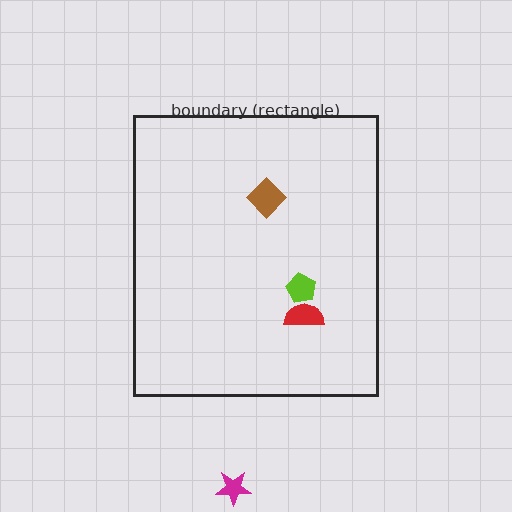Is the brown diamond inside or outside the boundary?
Inside.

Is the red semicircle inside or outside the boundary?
Inside.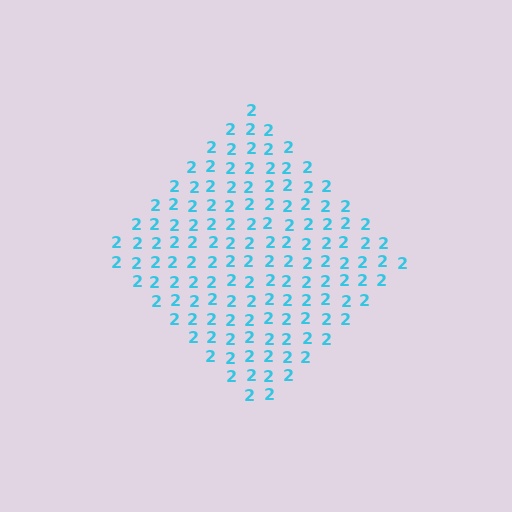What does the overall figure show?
The overall figure shows a diamond.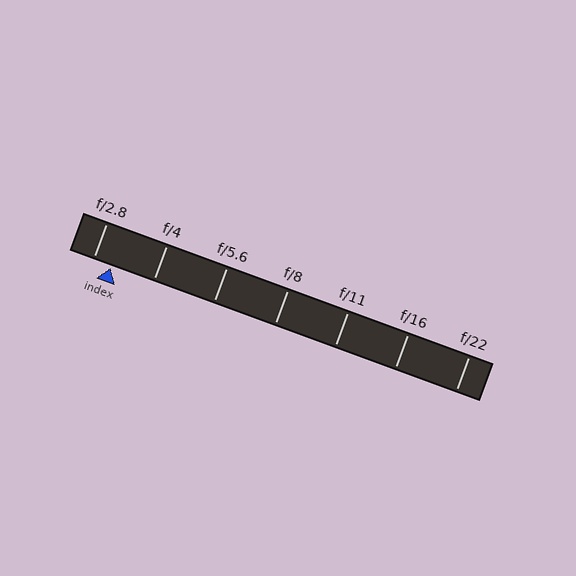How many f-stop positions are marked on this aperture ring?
There are 7 f-stop positions marked.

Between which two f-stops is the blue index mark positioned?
The index mark is between f/2.8 and f/4.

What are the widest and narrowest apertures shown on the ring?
The widest aperture shown is f/2.8 and the narrowest is f/22.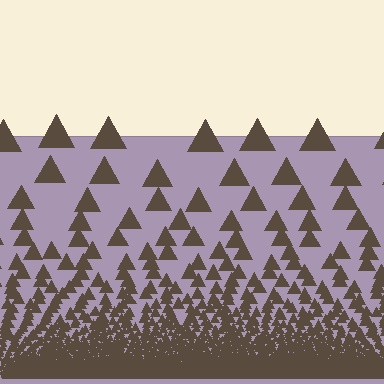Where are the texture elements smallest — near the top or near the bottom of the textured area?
Near the bottom.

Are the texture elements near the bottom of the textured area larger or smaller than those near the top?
Smaller. The gradient is inverted — elements near the bottom are smaller and denser.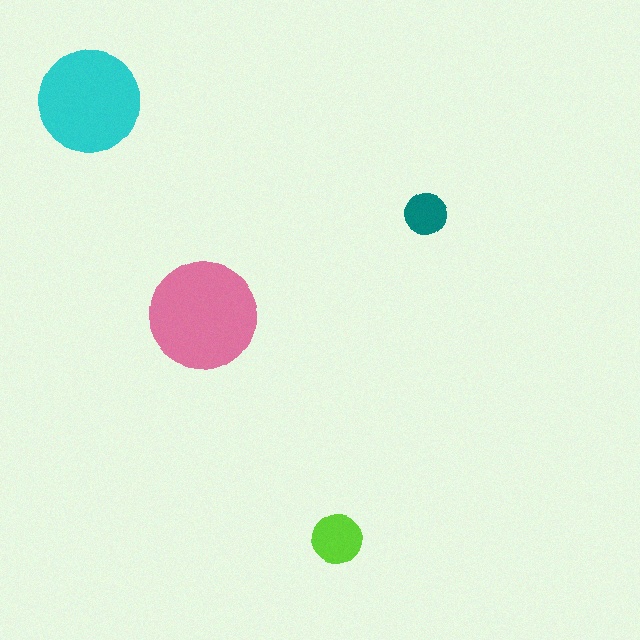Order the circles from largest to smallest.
the pink one, the cyan one, the lime one, the teal one.